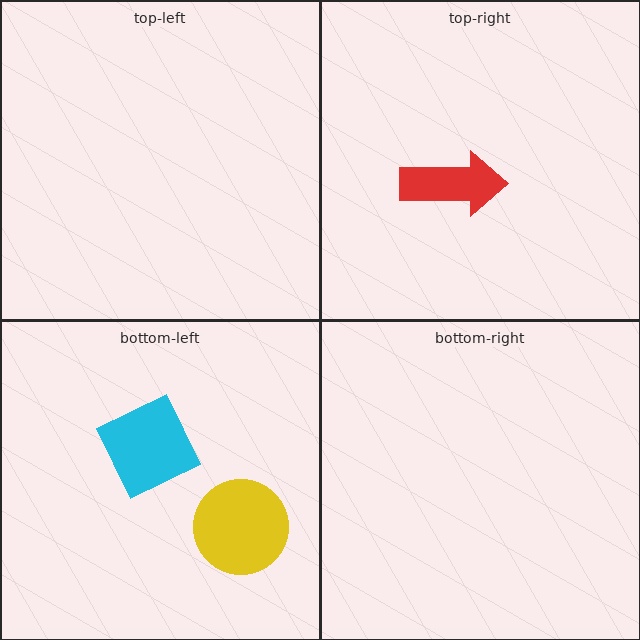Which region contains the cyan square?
The bottom-left region.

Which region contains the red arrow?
The top-right region.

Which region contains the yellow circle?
The bottom-left region.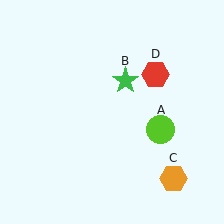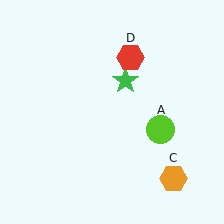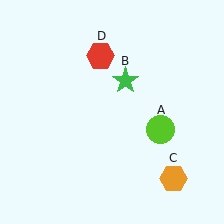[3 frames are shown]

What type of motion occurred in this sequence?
The red hexagon (object D) rotated counterclockwise around the center of the scene.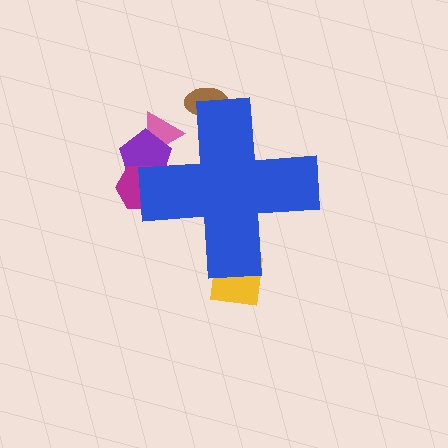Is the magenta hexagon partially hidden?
Yes, the magenta hexagon is partially hidden behind the blue cross.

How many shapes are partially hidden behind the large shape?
5 shapes are partially hidden.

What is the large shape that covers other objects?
A blue cross.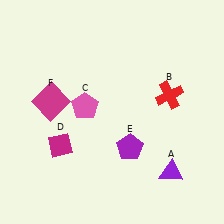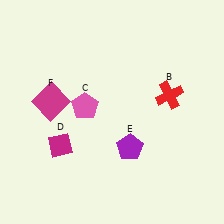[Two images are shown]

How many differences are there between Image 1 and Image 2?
There is 1 difference between the two images.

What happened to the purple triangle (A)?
The purple triangle (A) was removed in Image 2. It was in the bottom-right area of Image 1.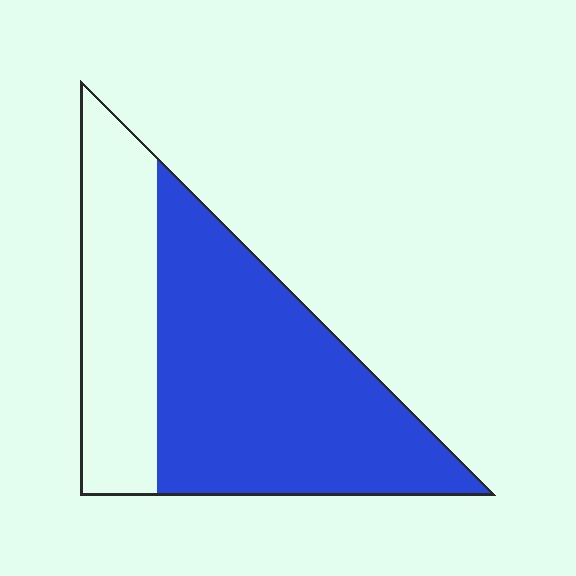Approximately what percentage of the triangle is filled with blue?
Approximately 65%.